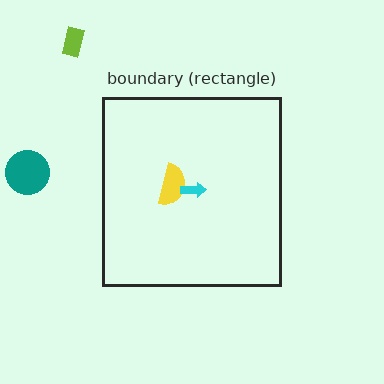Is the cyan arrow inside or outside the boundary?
Inside.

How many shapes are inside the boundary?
2 inside, 2 outside.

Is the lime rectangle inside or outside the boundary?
Outside.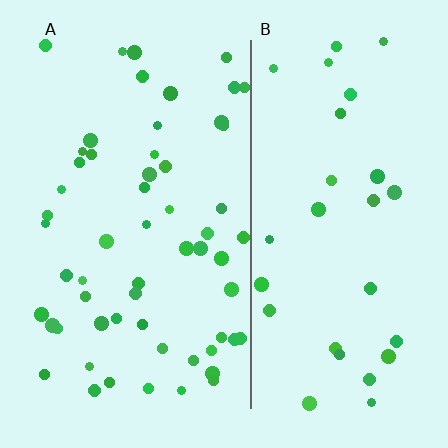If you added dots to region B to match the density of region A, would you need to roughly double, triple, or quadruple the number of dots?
Approximately double.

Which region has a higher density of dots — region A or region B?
A (the left).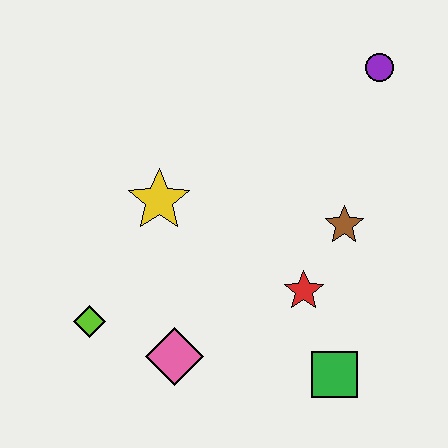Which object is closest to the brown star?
The red star is closest to the brown star.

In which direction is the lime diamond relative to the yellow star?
The lime diamond is below the yellow star.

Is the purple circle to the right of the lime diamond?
Yes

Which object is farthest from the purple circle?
The lime diamond is farthest from the purple circle.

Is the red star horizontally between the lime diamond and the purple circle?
Yes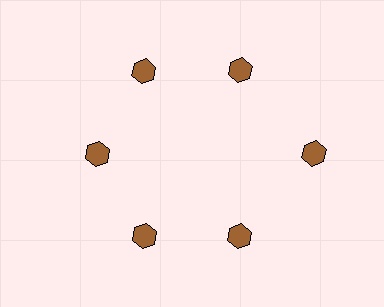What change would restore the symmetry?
The symmetry would be restored by moving it inward, back onto the ring so that all 6 hexagons sit at equal angles and equal distance from the center.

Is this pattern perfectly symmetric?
No. The 6 brown hexagons are arranged in a ring, but one element near the 3 o'clock position is pushed outward from the center, breaking the 6-fold rotational symmetry.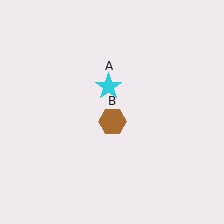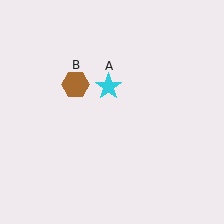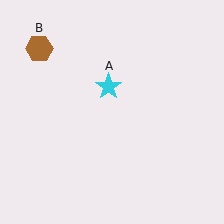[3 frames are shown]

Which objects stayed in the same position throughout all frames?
Cyan star (object A) remained stationary.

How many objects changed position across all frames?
1 object changed position: brown hexagon (object B).